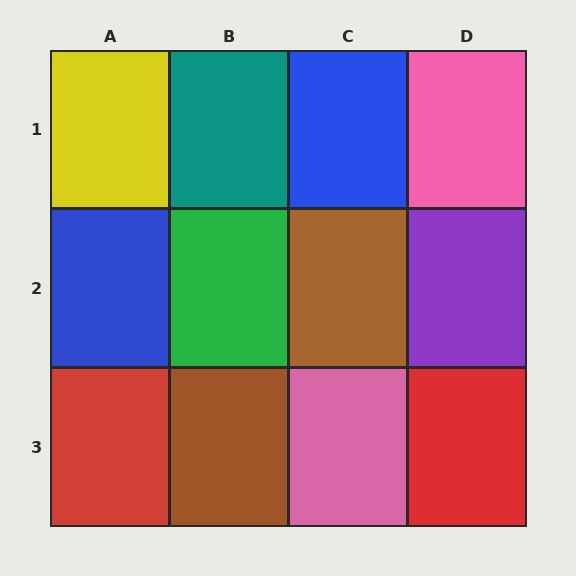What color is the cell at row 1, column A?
Yellow.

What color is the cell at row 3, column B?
Brown.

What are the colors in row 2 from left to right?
Blue, green, brown, purple.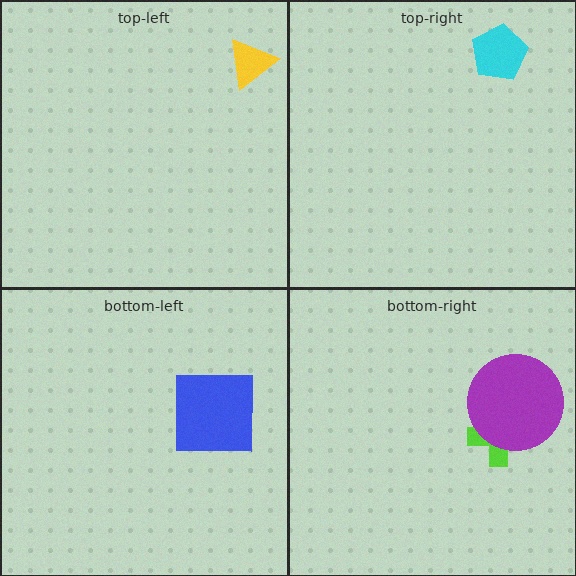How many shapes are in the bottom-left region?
1.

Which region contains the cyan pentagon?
The top-right region.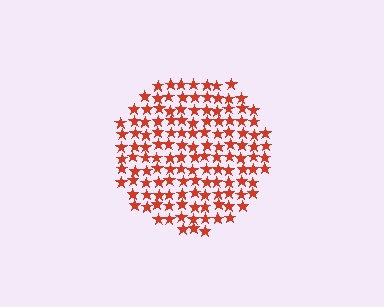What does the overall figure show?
The overall figure shows a circle.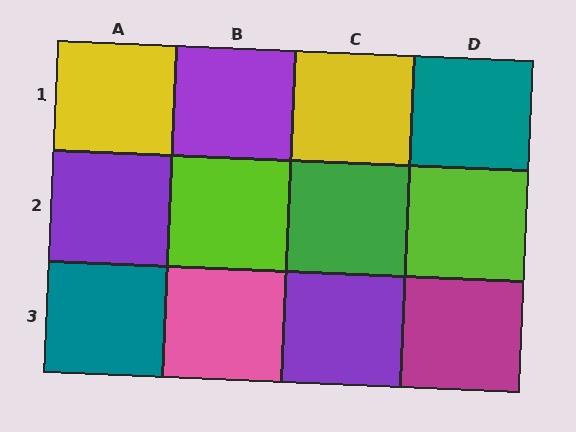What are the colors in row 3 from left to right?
Teal, pink, purple, magenta.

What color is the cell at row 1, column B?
Purple.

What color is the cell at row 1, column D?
Teal.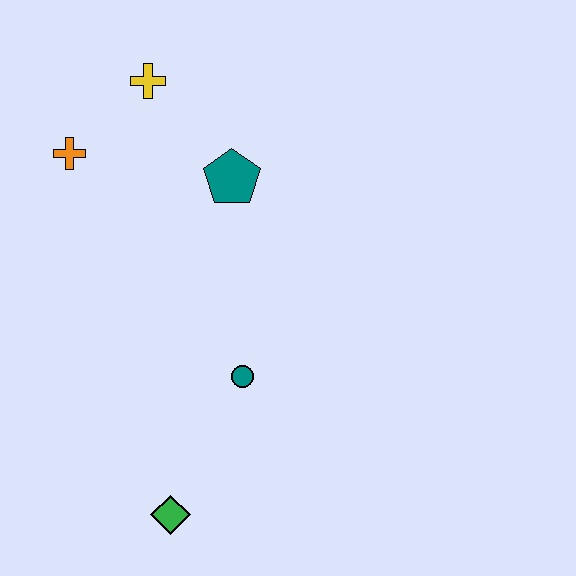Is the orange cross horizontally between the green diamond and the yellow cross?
No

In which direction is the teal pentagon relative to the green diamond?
The teal pentagon is above the green diamond.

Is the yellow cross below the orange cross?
No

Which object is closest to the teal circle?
The green diamond is closest to the teal circle.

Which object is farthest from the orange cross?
The green diamond is farthest from the orange cross.